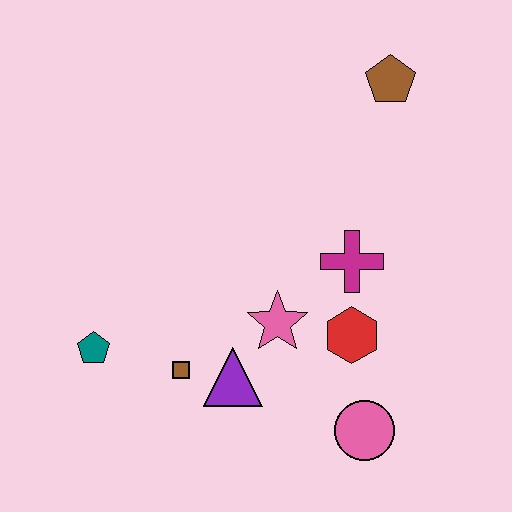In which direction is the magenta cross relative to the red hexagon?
The magenta cross is above the red hexagon.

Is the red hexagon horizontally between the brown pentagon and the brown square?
Yes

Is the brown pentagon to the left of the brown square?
No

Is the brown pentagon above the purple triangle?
Yes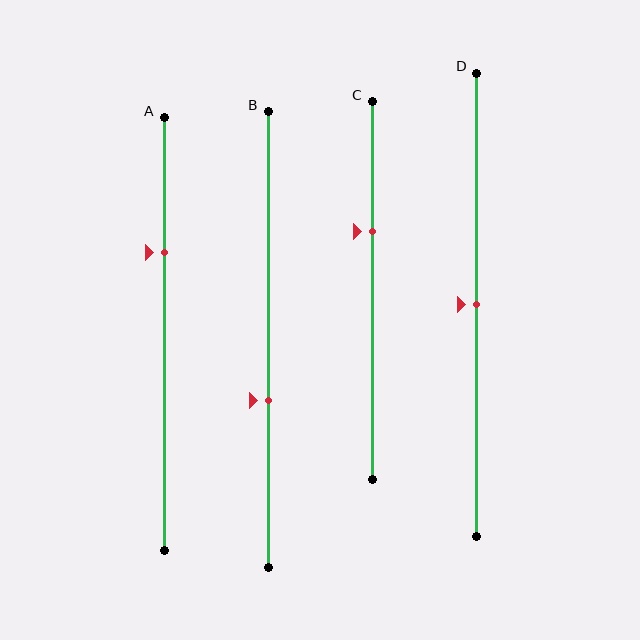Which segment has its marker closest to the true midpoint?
Segment D has its marker closest to the true midpoint.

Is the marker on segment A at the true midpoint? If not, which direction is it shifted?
No, the marker on segment A is shifted upward by about 19% of the segment length.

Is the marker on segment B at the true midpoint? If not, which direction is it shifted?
No, the marker on segment B is shifted downward by about 13% of the segment length.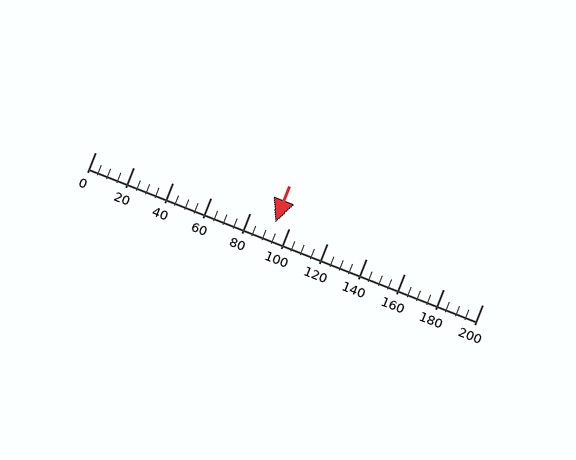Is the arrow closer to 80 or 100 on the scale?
The arrow is closer to 100.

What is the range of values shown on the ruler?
The ruler shows values from 0 to 200.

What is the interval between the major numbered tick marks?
The major tick marks are spaced 20 units apart.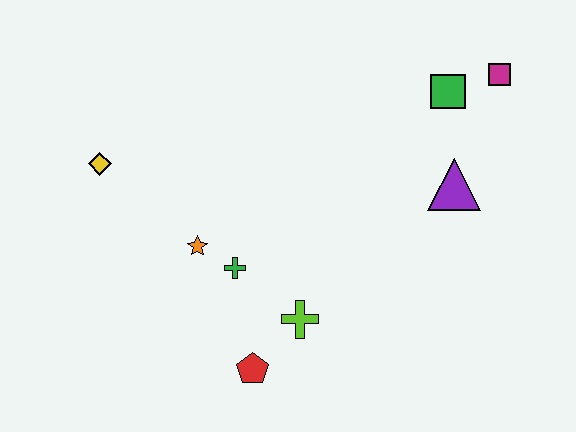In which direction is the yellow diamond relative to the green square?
The yellow diamond is to the left of the green square.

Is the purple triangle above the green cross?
Yes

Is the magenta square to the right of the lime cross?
Yes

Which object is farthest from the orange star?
The magenta square is farthest from the orange star.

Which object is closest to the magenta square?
The green square is closest to the magenta square.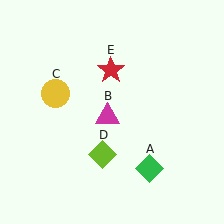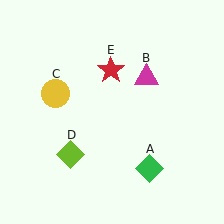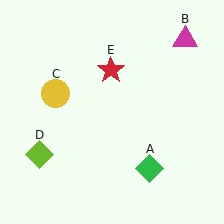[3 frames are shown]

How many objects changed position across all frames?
2 objects changed position: magenta triangle (object B), lime diamond (object D).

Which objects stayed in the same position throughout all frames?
Green diamond (object A) and yellow circle (object C) and red star (object E) remained stationary.